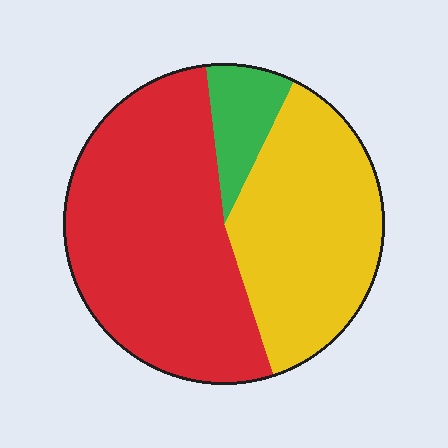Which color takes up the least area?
Green, at roughly 10%.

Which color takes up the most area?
Red, at roughly 55%.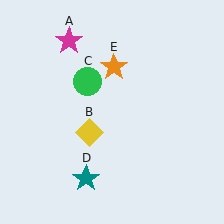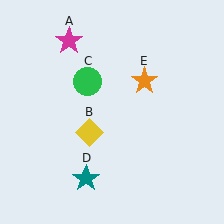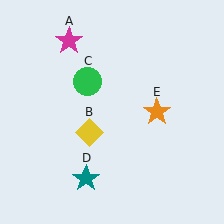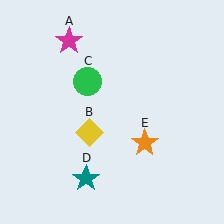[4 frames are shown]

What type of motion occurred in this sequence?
The orange star (object E) rotated clockwise around the center of the scene.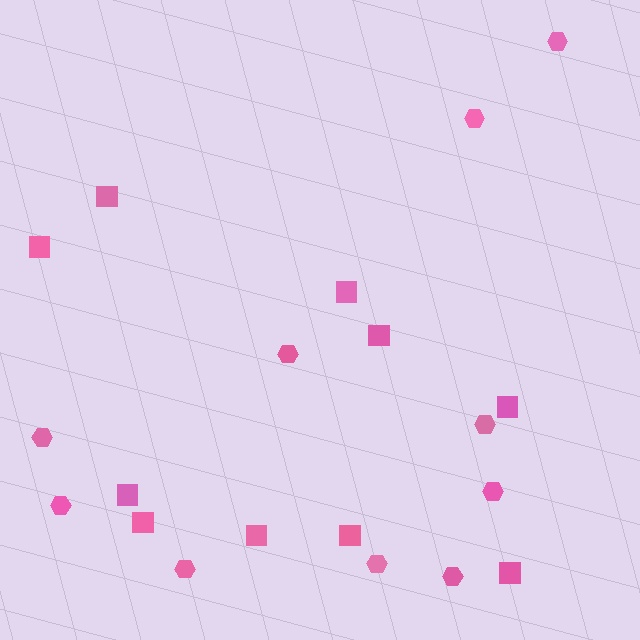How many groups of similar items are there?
There are 2 groups: one group of hexagons (10) and one group of squares (10).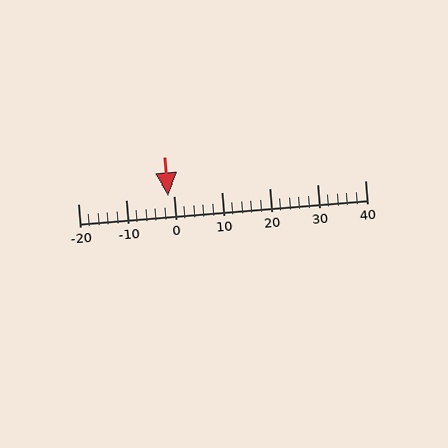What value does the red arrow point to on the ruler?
The red arrow points to approximately -1.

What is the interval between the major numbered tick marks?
The major tick marks are spaced 10 units apart.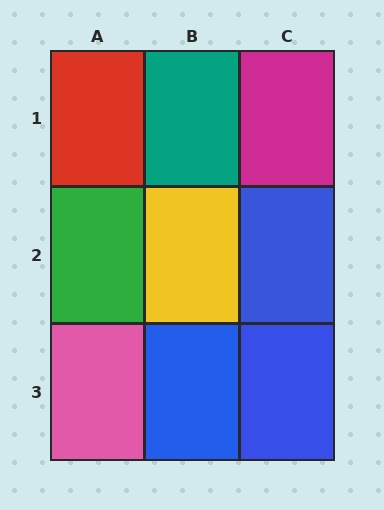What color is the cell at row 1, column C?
Magenta.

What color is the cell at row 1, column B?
Teal.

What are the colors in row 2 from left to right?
Green, yellow, blue.